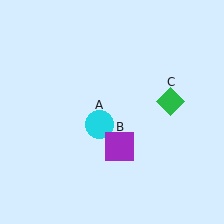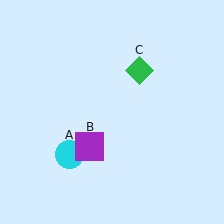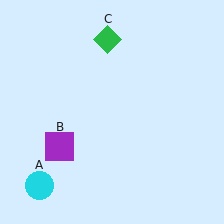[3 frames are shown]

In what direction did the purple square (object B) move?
The purple square (object B) moved left.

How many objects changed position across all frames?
3 objects changed position: cyan circle (object A), purple square (object B), green diamond (object C).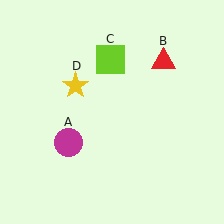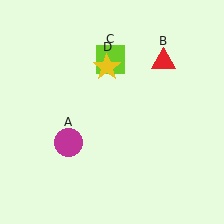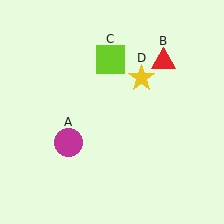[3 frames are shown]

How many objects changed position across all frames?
1 object changed position: yellow star (object D).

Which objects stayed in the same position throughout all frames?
Magenta circle (object A) and red triangle (object B) and lime square (object C) remained stationary.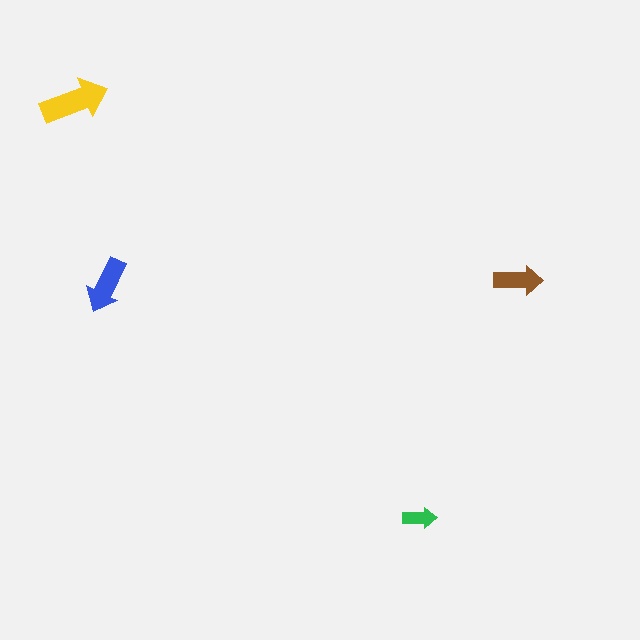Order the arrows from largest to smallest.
the yellow one, the blue one, the brown one, the green one.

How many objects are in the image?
There are 4 objects in the image.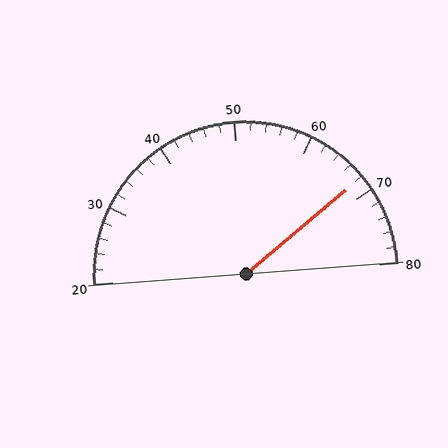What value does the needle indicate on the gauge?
The needle indicates approximately 68.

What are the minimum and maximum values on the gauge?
The gauge ranges from 20 to 80.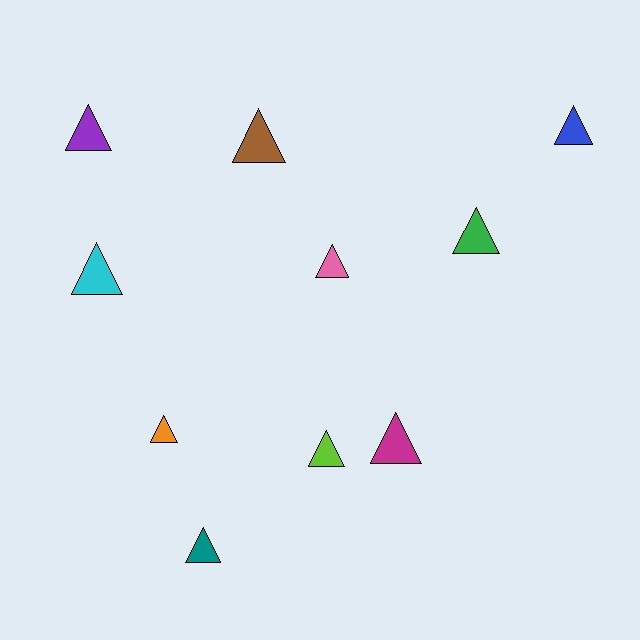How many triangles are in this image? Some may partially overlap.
There are 10 triangles.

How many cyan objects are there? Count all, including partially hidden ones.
There is 1 cyan object.